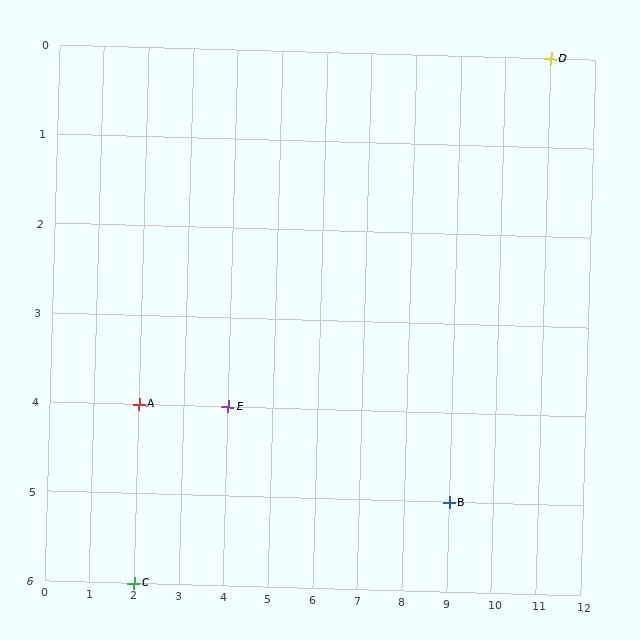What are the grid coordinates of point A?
Point A is at grid coordinates (2, 4).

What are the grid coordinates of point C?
Point C is at grid coordinates (2, 6).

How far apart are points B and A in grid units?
Points B and A are 7 columns and 1 row apart (about 7.1 grid units diagonally).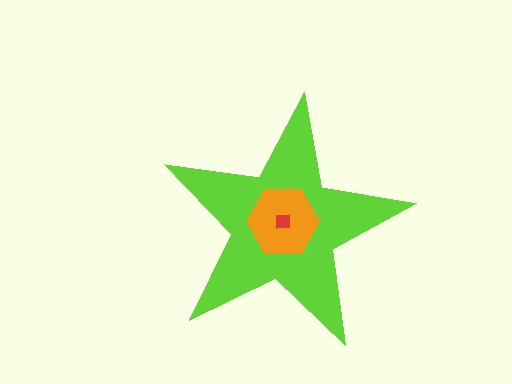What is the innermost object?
The red square.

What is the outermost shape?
The lime star.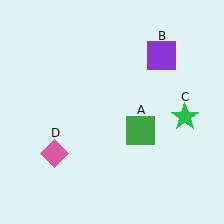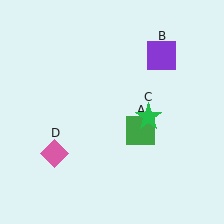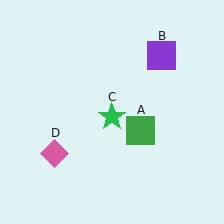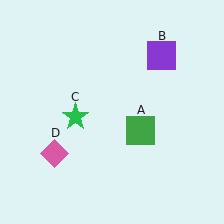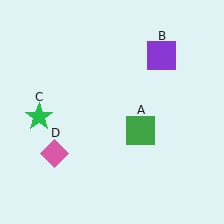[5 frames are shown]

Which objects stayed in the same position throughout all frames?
Green square (object A) and purple square (object B) and pink diamond (object D) remained stationary.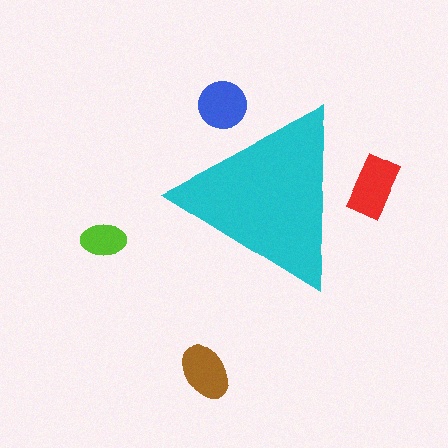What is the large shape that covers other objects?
A cyan triangle.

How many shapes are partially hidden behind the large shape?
2 shapes are partially hidden.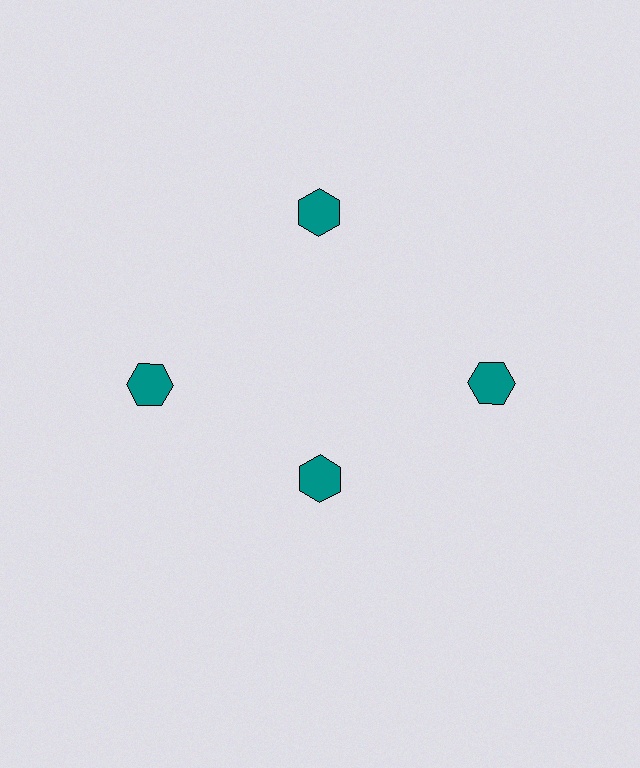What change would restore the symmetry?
The symmetry would be restored by moving it outward, back onto the ring so that all 4 hexagons sit at equal angles and equal distance from the center.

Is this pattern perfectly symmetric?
No. The 4 teal hexagons are arranged in a ring, but one element near the 6 o'clock position is pulled inward toward the center, breaking the 4-fold rotational symmetry.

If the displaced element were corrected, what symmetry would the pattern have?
It would have 4-fold rotational symmetry — the pattern would map onto itself every 90 degrees.